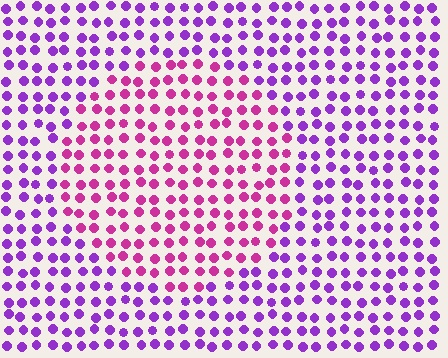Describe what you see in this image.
The image is filled with small purple elements in a uniform arrangement. A circle-shaped region is visible where the elements are tinted to a slightly different hue, forming a subtle color boundary.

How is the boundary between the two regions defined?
The boundary is defined purely by a slight shift in hue (about 40 degrees). Spacing, size, and orientation are identical on both sides.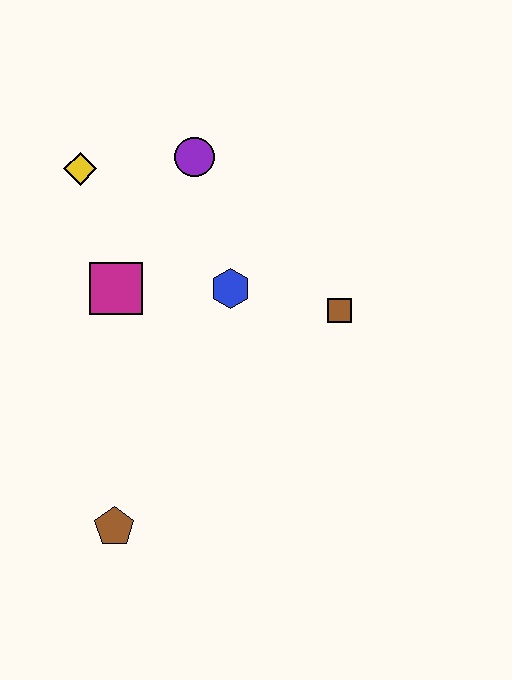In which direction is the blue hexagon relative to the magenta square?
The blue hexagon is to the right of the magenta square.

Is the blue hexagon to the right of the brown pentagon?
Yes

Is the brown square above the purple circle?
No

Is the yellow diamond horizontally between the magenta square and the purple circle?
No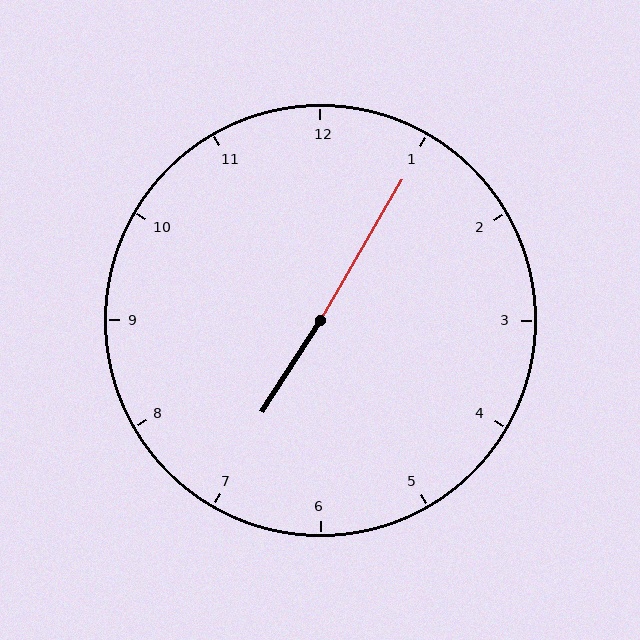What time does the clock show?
7:05.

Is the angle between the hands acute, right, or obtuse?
It is obtuse.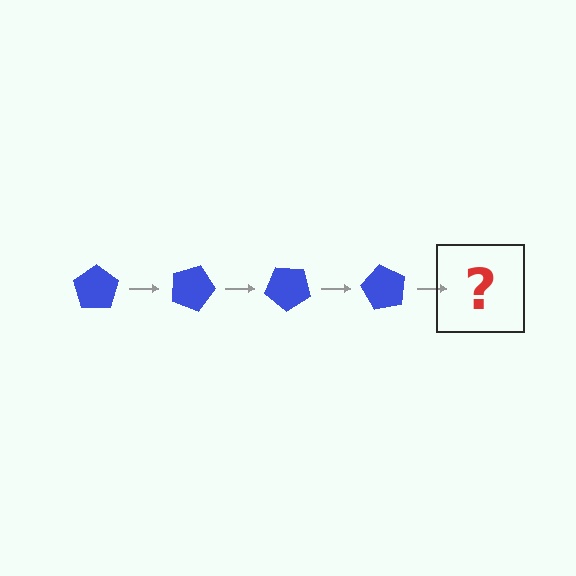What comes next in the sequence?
The next element should be a blue pentagon rotated 80 degrees.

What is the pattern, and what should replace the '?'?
The pattern is that the pentagon rotates 20 degrees each step. The '?' should be a blue pentagon rotated 80 degrees.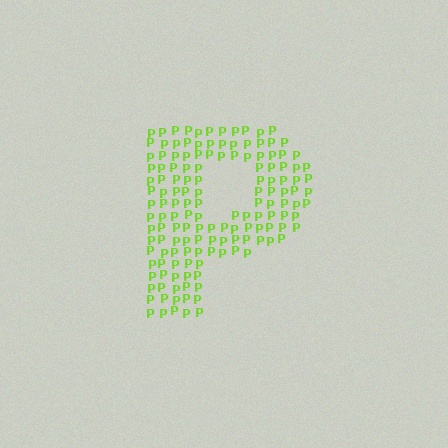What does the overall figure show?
The overall figure shows the letter P.